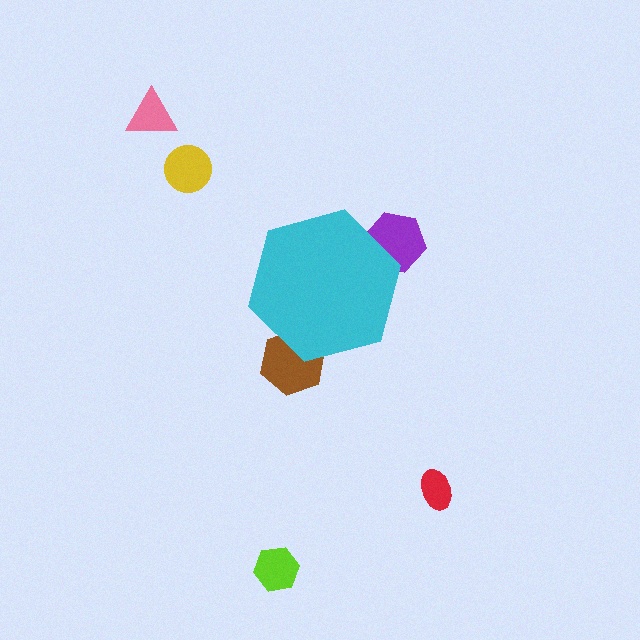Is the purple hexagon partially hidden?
Yes, the purple hexagon is partially hidden behind the cyan hexagon.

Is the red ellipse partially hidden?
No, the red ellipse is fully visible.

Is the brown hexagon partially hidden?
Yes, the brown hexagon is partially hidden behind the cyan hexagon.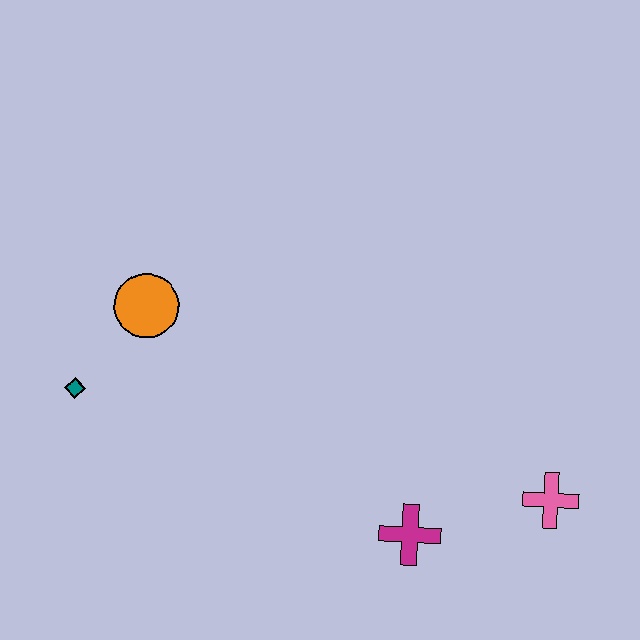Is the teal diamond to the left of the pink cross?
Yes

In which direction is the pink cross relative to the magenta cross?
The pink cross is to the right of the magenta cross.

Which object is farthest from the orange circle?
The pink cross is farthest from the orange circle.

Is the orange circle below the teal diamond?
No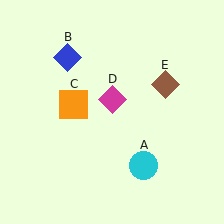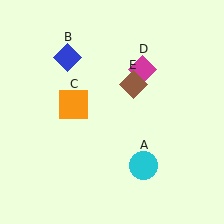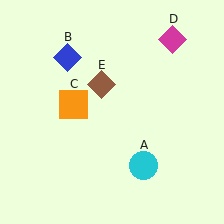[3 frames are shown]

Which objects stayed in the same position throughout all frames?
Cyan circle (object A) and blue diamond (object B) and orange square (object C) remained stationary.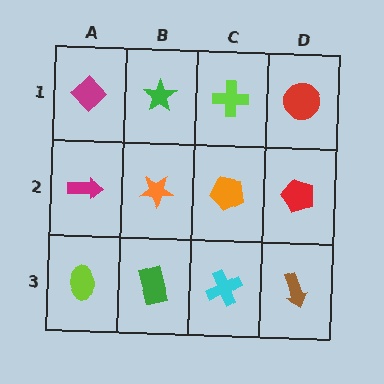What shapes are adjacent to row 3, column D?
A red pentagon (row 2, column D), a cyan cross (row 3, column C).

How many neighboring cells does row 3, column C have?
3.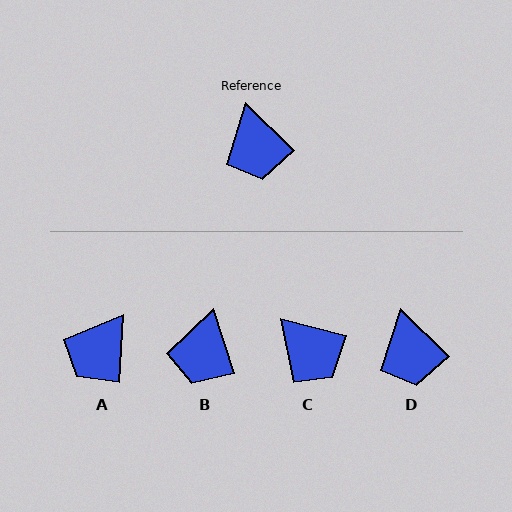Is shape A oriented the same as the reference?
No, it is off by about 49 degrees.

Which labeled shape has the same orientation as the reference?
D.